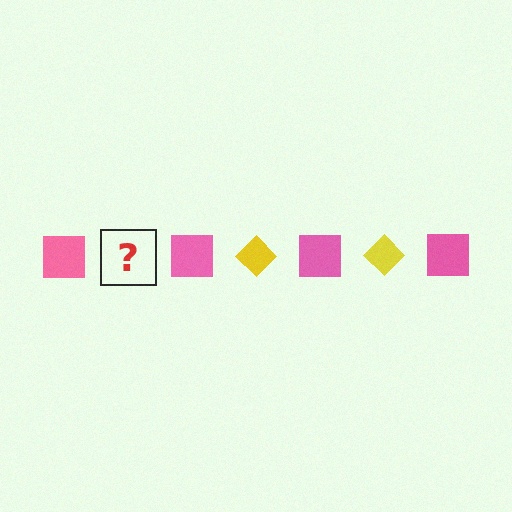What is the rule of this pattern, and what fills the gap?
The rule is that the pattern alternates between pink square and yellow diamond. The gap should be filled with a yellow diamond.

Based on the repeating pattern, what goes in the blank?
The blank should be a yellow diamond.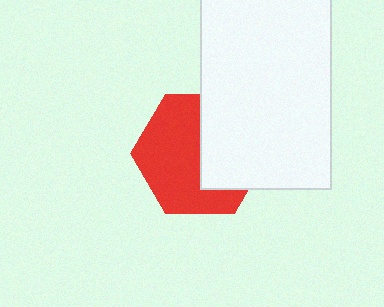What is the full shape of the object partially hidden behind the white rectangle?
The partially hidden object is a red hexagon.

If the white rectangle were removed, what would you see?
You would see the complete red hexagon.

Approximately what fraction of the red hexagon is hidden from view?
Roughly 42% of the red hexagon is hidden behind the white rectangle.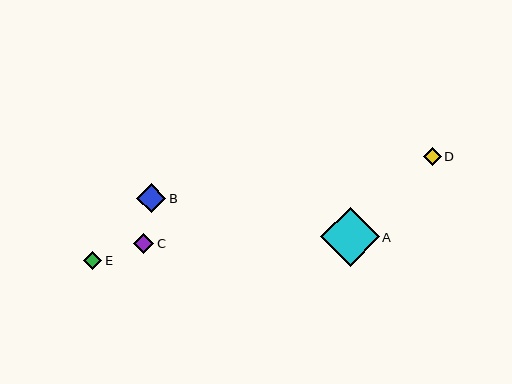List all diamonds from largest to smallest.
From largest to smallest: A, B, C, D, E.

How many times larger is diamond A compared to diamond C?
Diamond A is approximately 2.9 times the size of diamond C.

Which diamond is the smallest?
Diamond E is the smallest with a size of approximately 18 pixels.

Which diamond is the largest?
Diamond A is the largest with a size of approximately 59 pixels.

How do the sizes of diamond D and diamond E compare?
Diamond D and diamond E are approximately the same size.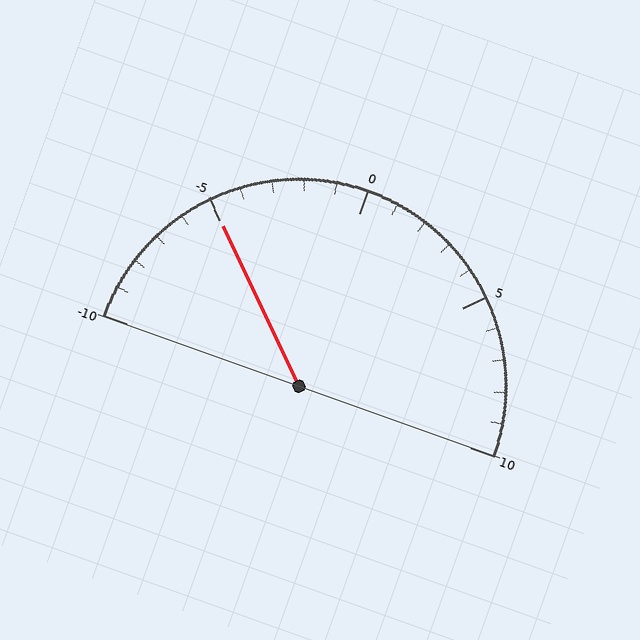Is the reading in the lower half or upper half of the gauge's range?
The reading is in the lower half of the range (-10 to 10).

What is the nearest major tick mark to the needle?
The nearest major tick mark is -5.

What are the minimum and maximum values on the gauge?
The gauge ranges from -10 to 10.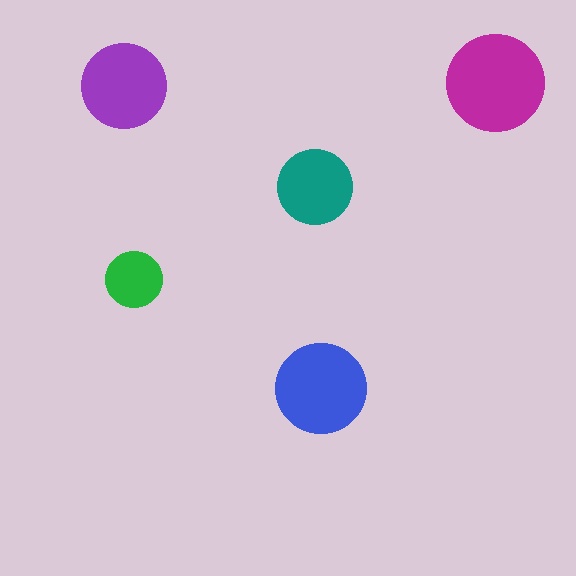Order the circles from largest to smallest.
the magenta one, the blue one, the purple one, the teal one, the green one.